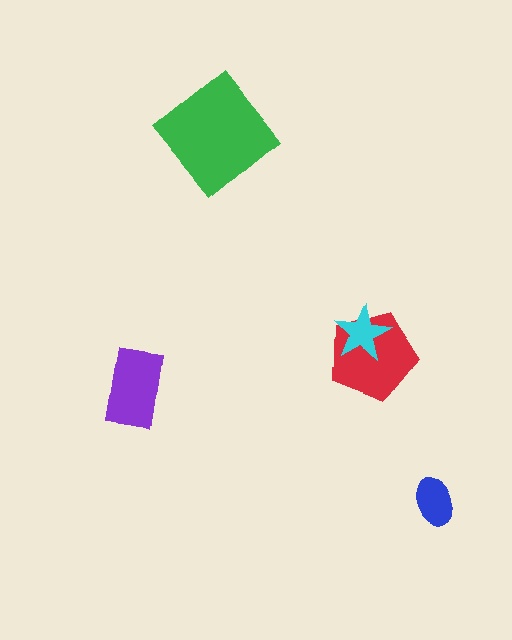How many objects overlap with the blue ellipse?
0 objects overlap with the blue ellipse.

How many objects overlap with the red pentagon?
1 object overlaps with the red pentagon.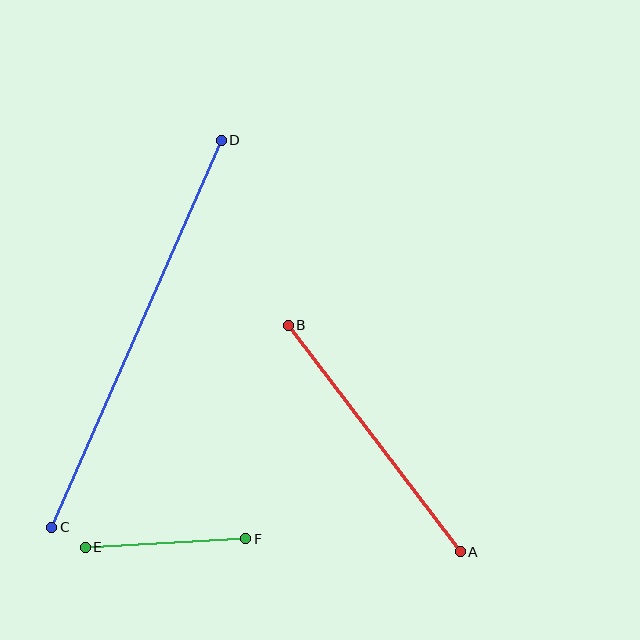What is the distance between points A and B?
The distance is approximately 284 pixels.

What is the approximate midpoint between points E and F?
The midpoint is at approximately (166, 543) pixels.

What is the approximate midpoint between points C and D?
The midpoint is at approximately (136, 334) pixels.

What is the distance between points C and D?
The distance is approximately 423 pixels.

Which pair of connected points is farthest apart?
Points C and D are farthest apart.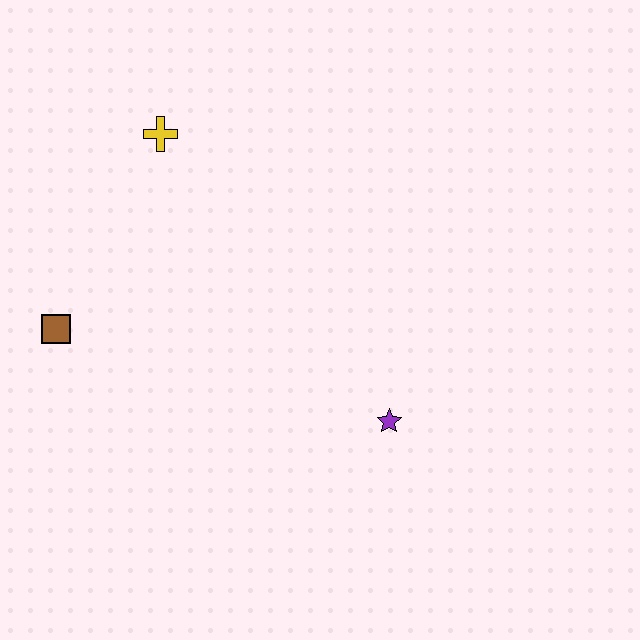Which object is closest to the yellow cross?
The brown square is closest to the yellow cross.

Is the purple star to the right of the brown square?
Yes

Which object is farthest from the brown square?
The purple star is farthest from the brown square.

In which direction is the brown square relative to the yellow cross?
The brown square is below the yellow cross.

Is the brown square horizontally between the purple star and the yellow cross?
No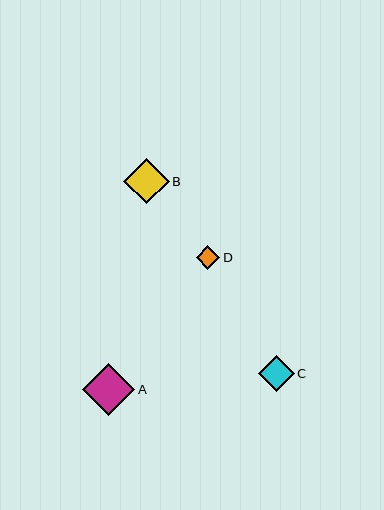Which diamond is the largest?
Diamond A is the largest with a size of approximately 52 pixels.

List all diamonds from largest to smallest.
From largest to smallest: A, B, C, D.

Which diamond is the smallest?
Diamond D is the smallest with a size of approximately 24 pixels.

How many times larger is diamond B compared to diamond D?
Diamond B is approximately 1.9 times the size of diamond D.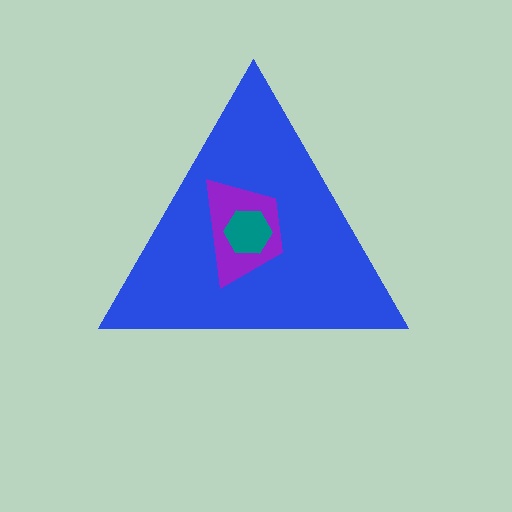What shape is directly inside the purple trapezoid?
The teal hexagon.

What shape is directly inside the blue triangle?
The purple trapezoid.